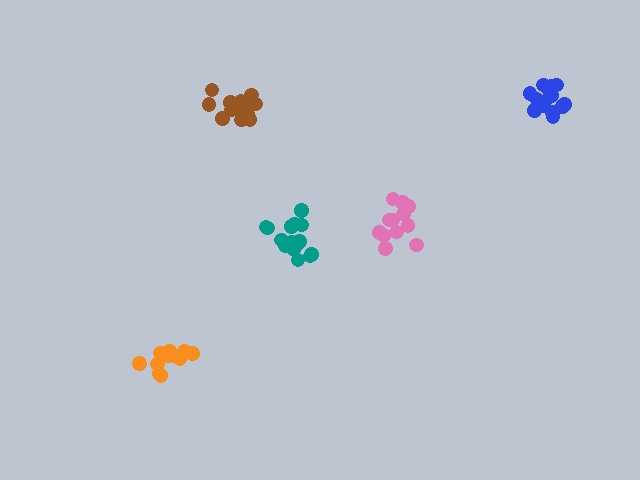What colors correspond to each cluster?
The clusters are colored: pink, orange, blue, brown, teal.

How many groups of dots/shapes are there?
There are 5 groups.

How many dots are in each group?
Group 1: 12 dots, Group 2: 11 dots, Group 3: 14 dots, Group 4: 14 dots, Group 5: 15 dots (66 total).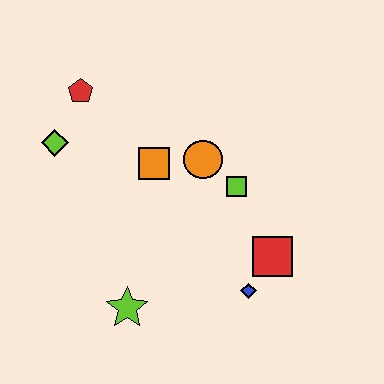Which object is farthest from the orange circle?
The lime star is farthest from the orange circle.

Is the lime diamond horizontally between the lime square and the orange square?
No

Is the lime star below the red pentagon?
Yes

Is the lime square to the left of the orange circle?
No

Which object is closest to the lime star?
The blue diamond is closest to the lime star.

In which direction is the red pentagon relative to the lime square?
The red pentagon is to the left of the lime square.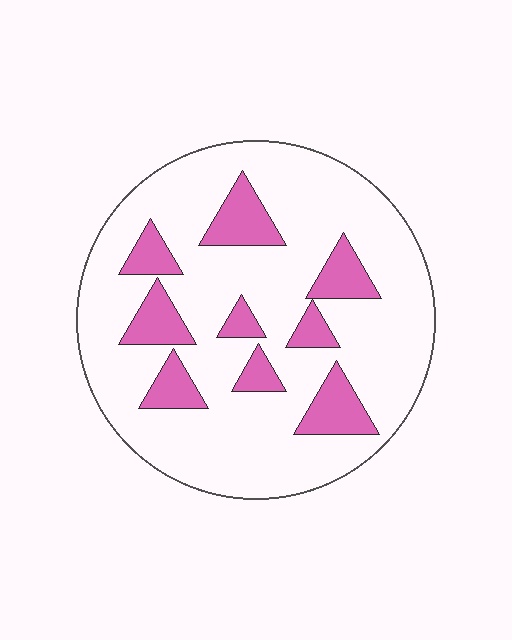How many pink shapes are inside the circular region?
9.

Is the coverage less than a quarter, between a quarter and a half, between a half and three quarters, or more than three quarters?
Less than a quarter.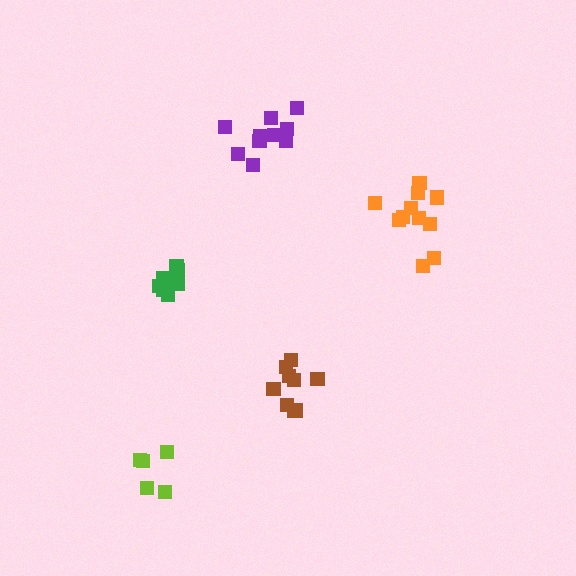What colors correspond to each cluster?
The clusters are colored: lime, green, orange, purple, brown.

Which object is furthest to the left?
The lime cluster is leftmost.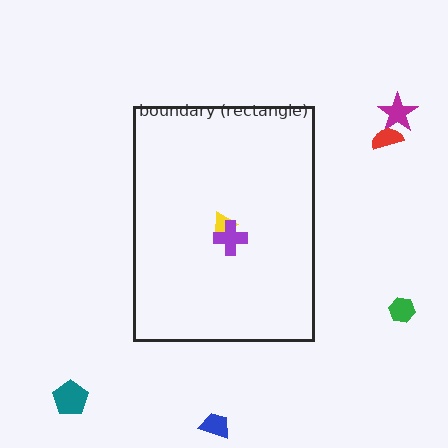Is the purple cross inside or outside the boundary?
Inside.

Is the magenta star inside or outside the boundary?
Outside.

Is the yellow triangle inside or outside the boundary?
Inside.